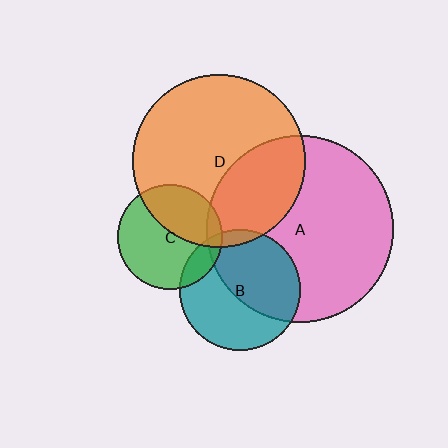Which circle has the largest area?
Circle A (pink).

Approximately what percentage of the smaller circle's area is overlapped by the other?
Approximately 30%.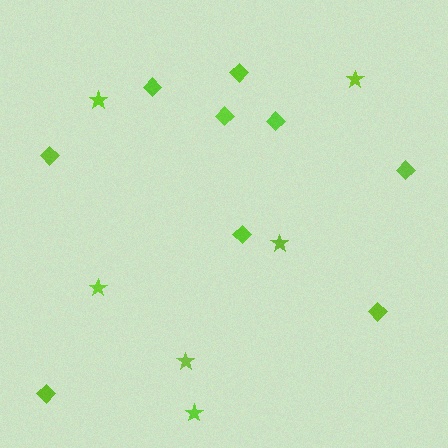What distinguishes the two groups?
There are 2 groups: one group of diamonds (9) and one group of stars (6).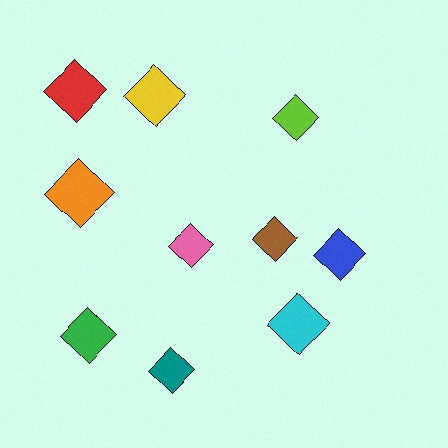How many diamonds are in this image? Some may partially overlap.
There are 10 diamonds.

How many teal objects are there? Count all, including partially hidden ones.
There is 1 teal object.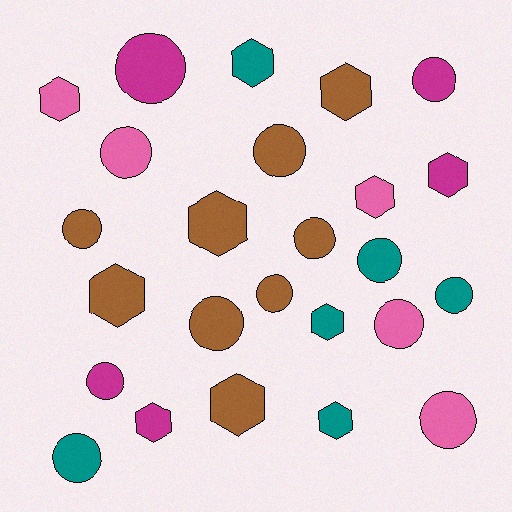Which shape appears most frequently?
Circle, with 14 objects.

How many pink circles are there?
There are 3 pink circles.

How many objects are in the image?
There are 25 objects.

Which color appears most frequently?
Brown, with 9 objects.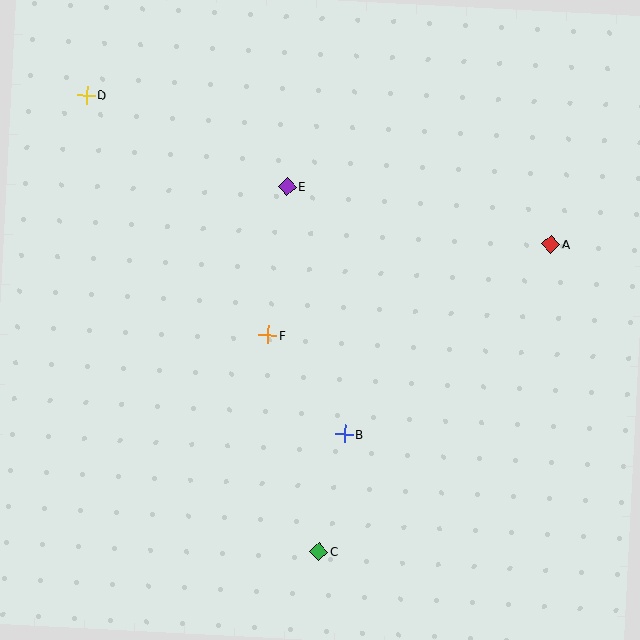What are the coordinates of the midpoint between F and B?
The midpoint between F and B is at (306, 385).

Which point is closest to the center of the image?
Point F at (268, 335) is closest to the center.